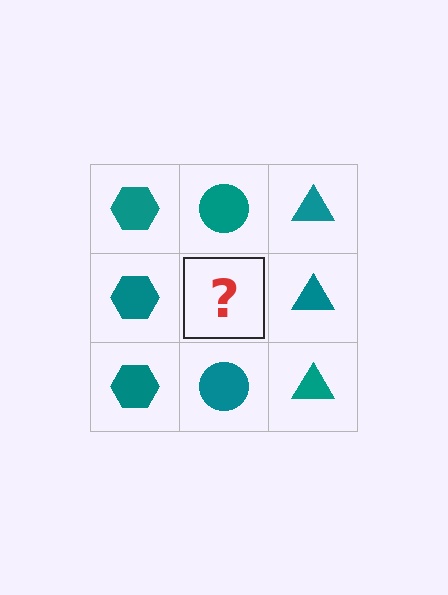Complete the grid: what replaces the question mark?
The question mark should be replaced with a teal circle.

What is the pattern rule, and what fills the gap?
The rule is that each column has a consistent shape. The gap should be filled with a teal circle.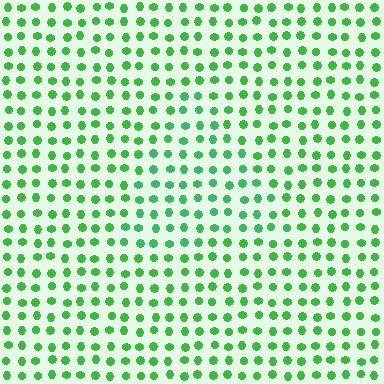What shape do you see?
I see a triangle.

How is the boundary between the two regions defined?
The boundary is defined purely by a slight shift in hue (about 16 degrees). Spacing, size, and orientation are identical on both sides.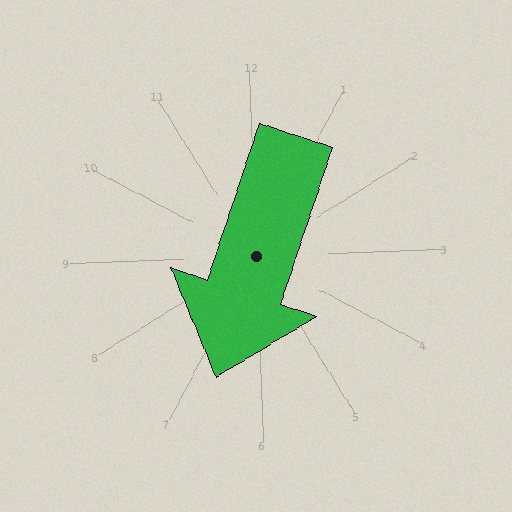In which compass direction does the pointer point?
South.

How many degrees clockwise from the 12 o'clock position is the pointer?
Approximately 201 degrees.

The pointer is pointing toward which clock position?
Roughly 7 o'clock.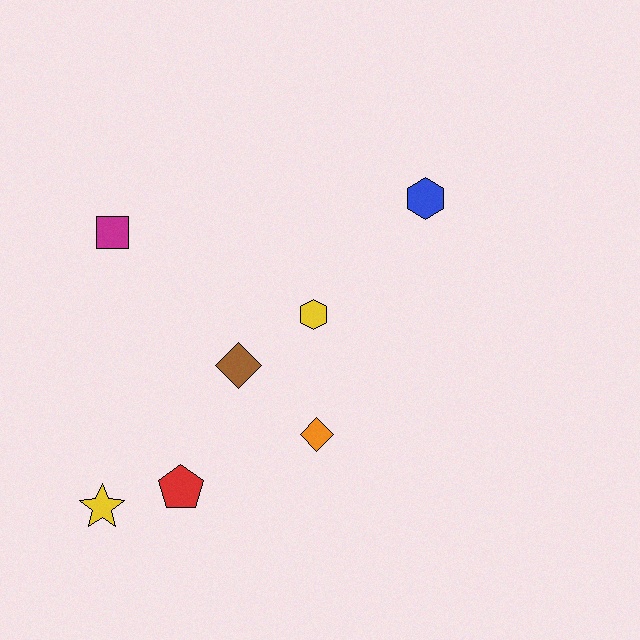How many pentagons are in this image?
There is 1 pentagon.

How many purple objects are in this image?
There are no purple objects.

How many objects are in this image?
There are 7 objects.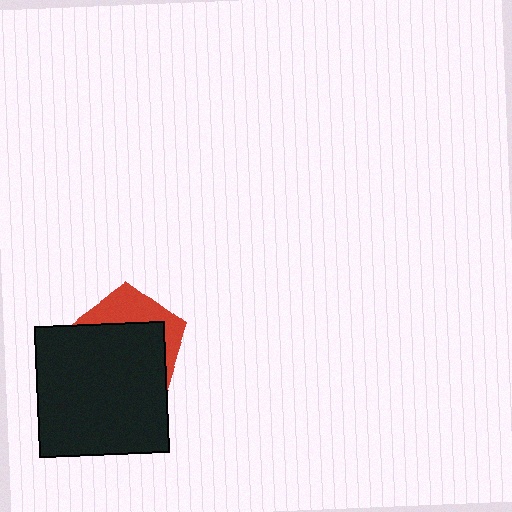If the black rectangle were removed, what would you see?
You would see the complete red pentagon.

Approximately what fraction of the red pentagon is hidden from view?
Roughly 66% of the red pentagon is hidden behind the black rectangle.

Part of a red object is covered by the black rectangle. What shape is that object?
It is a pentagon.